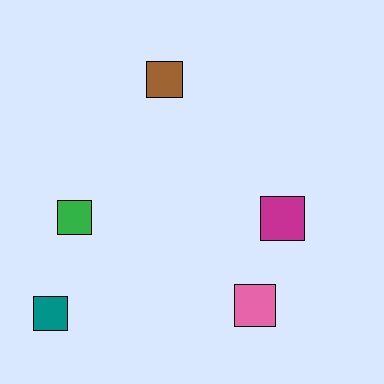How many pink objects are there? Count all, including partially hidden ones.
There is 1 pink object.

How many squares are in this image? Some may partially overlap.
There are 5 squares.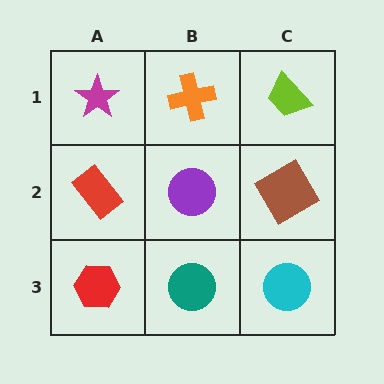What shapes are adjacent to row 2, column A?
A magenta star (row 1, column A), a red hexagon (row 3, column A), a purple circle (row 2, column B).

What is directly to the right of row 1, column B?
A lime trapezoid.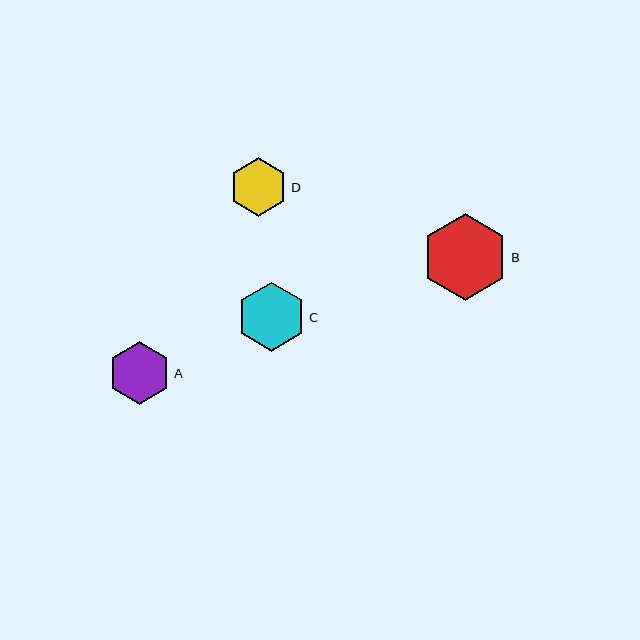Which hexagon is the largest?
Hexagon B is the largest with a size of approximately 86 pixels.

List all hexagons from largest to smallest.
From largest to smallest: B, C, A, D.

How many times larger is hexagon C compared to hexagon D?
Hexagon C is approximately 1.2 times the size of hexagon D.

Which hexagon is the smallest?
Hexagon D is the smallest with a size of approximately 59 pixels.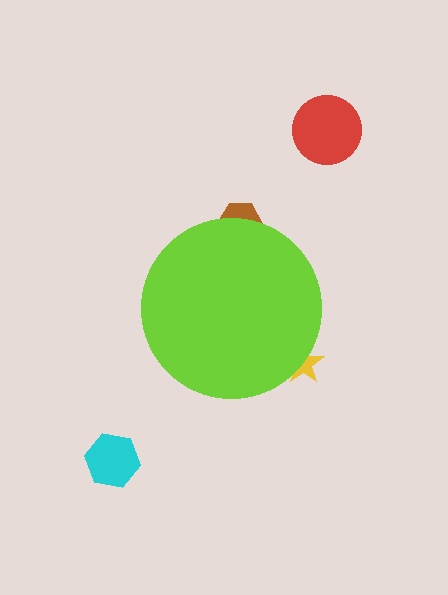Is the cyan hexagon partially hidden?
No, the cyan hexagon is fully visible.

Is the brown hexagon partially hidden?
Yes, the brown hexagon is partially hidden behind the lime circle.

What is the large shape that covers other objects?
A lime circle.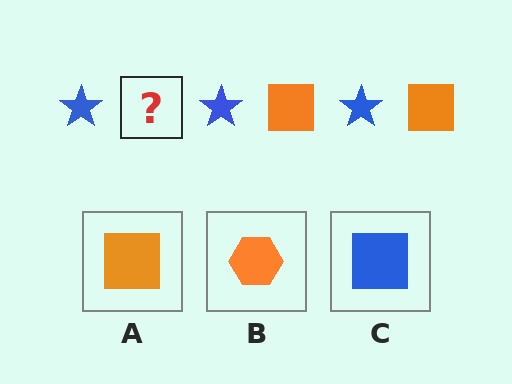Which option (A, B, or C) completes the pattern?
A.